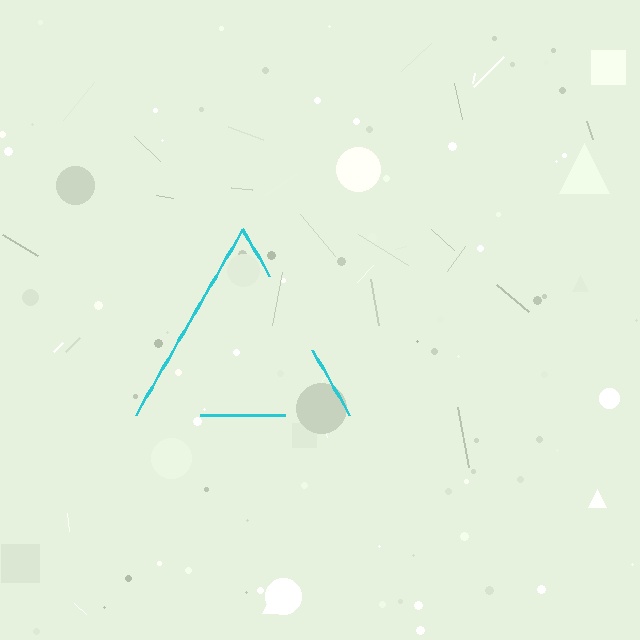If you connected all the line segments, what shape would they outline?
They would outline a triangle.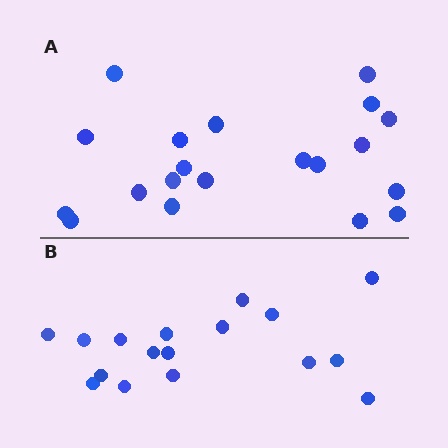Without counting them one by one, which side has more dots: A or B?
Region A (the top region) has more dots.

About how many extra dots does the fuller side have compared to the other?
Region A has just a few more — roughly 2 or 3 more dots than region B.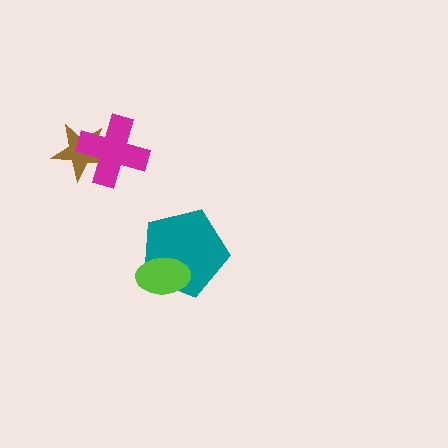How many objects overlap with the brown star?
1 object overlaps with the brown star.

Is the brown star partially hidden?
Yes, it is partially covered by another shape.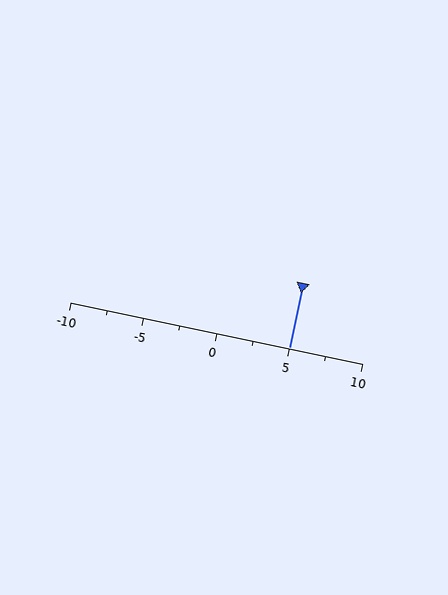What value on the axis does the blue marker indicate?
The marker indicates approximately 5.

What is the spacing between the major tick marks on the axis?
The major ticks are spaced 5 apart.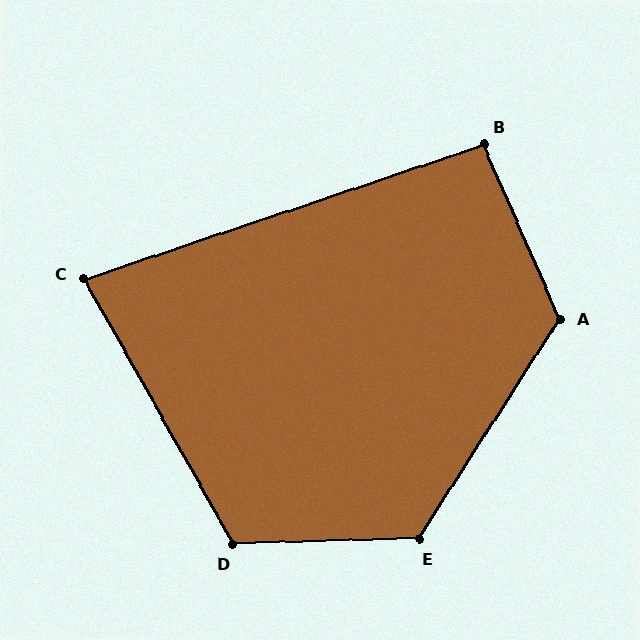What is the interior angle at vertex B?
Approximately 95 degrees (approximately right).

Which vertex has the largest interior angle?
E, at approximately 124 degrees.